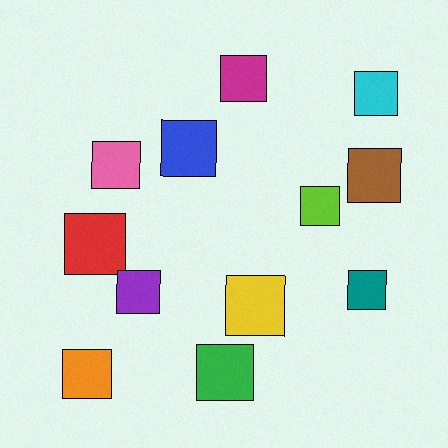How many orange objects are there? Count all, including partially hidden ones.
There is 1 orange object.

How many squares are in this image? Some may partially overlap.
There are 12 squares.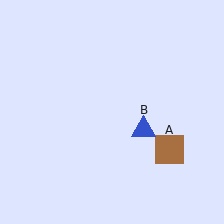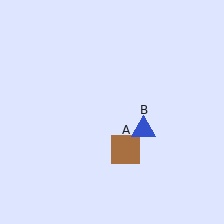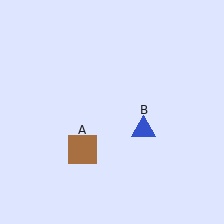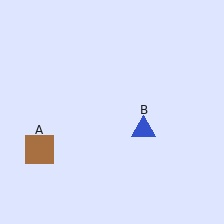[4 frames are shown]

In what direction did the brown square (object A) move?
The brown square (object A) moved left.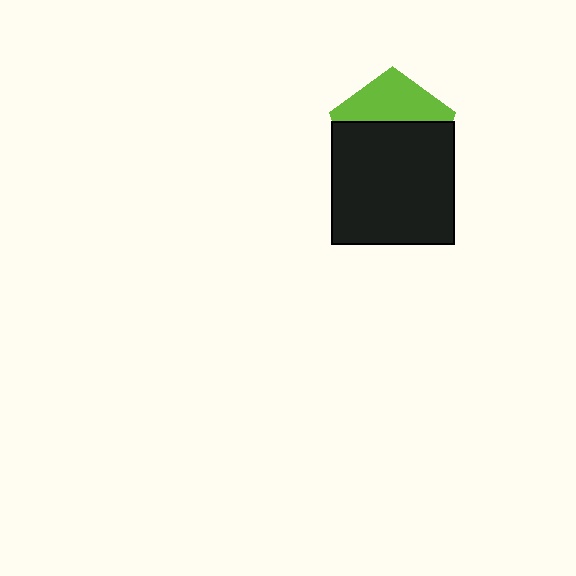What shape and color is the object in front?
The object in front is a black square.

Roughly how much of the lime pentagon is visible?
A small part of it is visible (roughly 38%).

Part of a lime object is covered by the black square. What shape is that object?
It is a pentagon.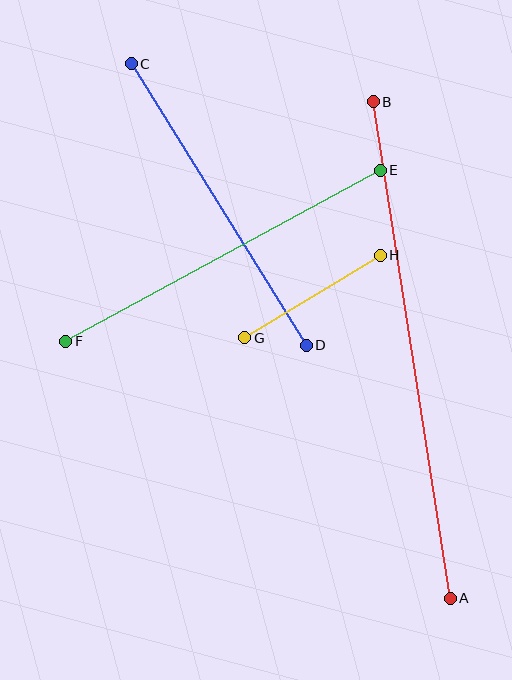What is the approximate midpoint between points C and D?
The midpoint is at approximately (219, 204) pixels.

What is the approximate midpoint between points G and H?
The midpoint is at approximately (312, 297) pixels.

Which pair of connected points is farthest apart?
Points A and B are farthest apart.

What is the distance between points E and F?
The distance is approximately 358 pixels.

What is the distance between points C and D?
The distance is approximately 332 pixels.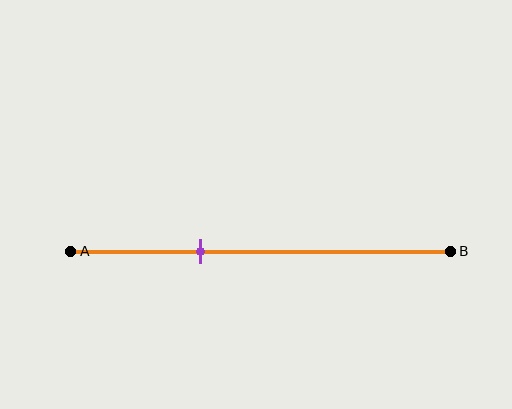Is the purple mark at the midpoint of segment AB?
No, the mark is at about 35% from A, not at the 50% midpoint.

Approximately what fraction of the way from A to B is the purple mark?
The purple mark is approximately 35% of the way from A to B.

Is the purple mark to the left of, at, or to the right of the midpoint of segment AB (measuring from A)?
The purple mark is to the left of the midpoint of segment AB.